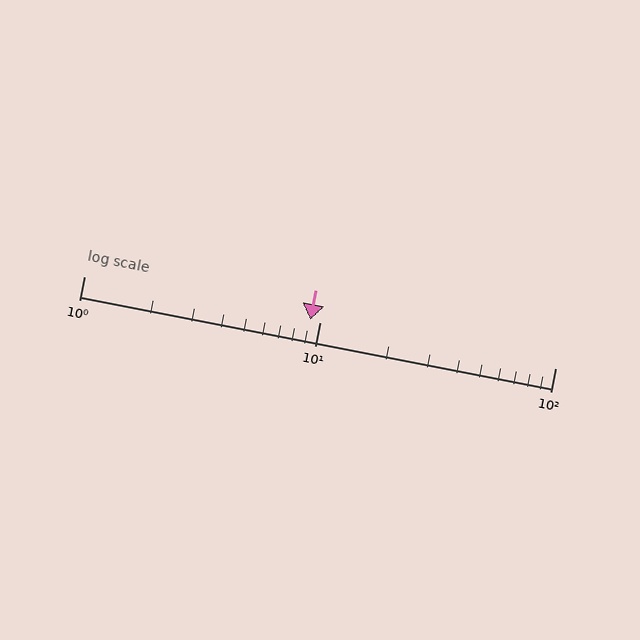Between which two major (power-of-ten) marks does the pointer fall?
The pointer is between 1 and 10.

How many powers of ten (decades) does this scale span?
The scale spans 2 decades, from 1 to 100.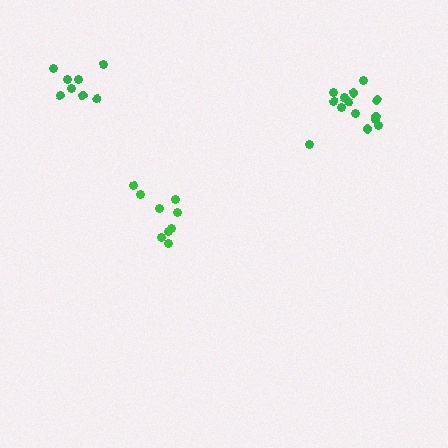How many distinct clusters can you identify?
There are 3 distinct clusters.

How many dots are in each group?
Group 1: 9 dots, Group 2: 14 dots, Group 3: 9 dots (32 total).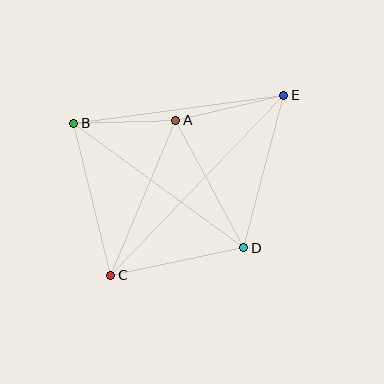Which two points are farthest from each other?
Points C and E are farthest from each other.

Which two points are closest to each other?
Points A and B are closest to each other.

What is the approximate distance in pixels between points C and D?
The distance between C and D is approximately 136 pixels.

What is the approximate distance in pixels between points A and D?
The distance between A and D is approximately 145 pixels.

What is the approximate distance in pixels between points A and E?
The distance between A and E is approximately 110 pixels.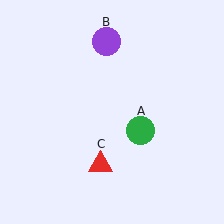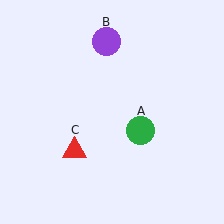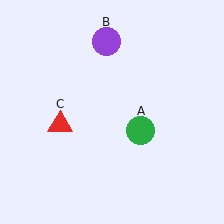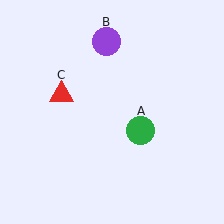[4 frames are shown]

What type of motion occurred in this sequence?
The red triangle (object C) rotated clockwise around the center of the scene.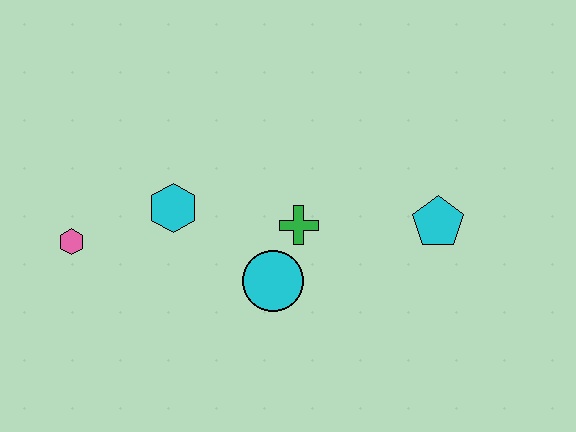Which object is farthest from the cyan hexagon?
The cyan pentagon is farthest from the cyan hexagon.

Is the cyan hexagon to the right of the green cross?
No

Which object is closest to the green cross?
The cyan circle is closest to the green cross.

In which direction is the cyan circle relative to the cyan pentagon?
The cyan circle is to the left of the cyan pentagon.